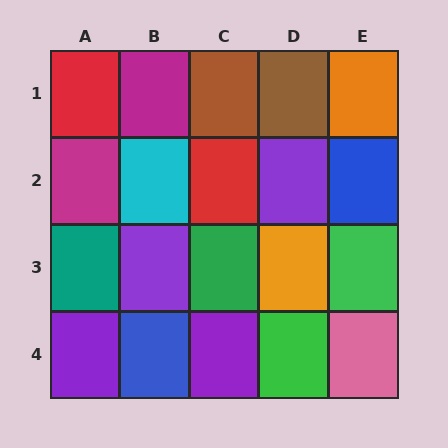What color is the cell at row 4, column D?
Green.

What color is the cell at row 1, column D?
Brown.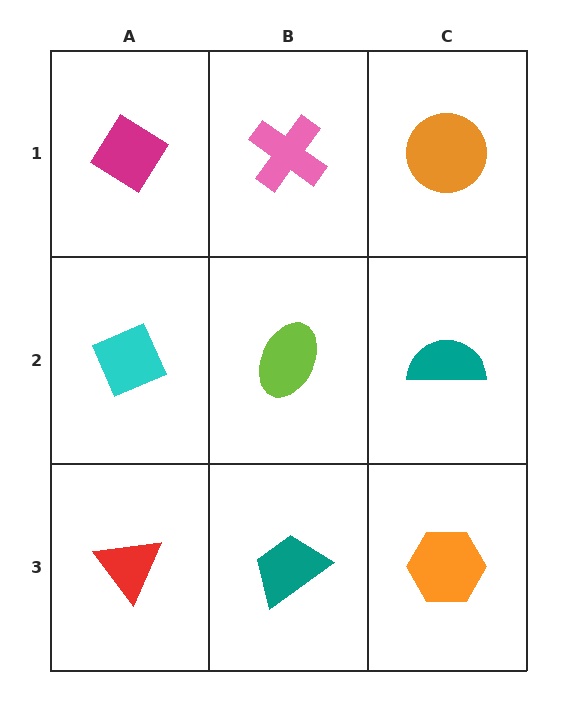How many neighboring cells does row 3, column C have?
2.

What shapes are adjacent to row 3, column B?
A lime ellipse (row 2, column B), a red triangle (row 3, column A), an orange hexagon (row 3, column C).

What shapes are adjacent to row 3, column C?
A teal semicircle (row 2, column C), a teal trapezoid (row 3, column B).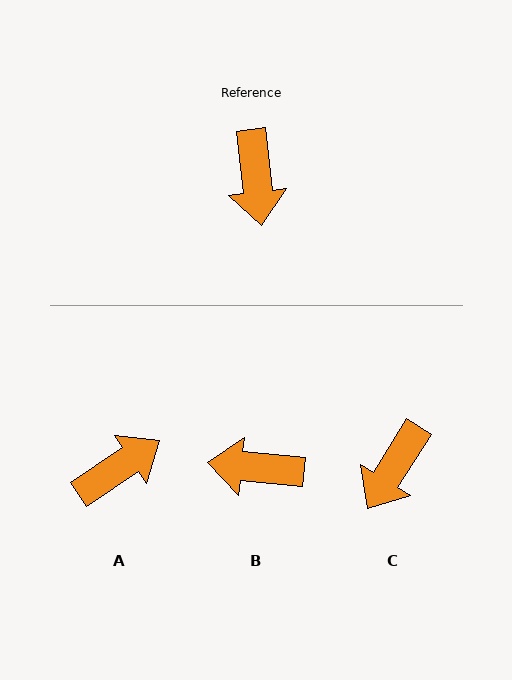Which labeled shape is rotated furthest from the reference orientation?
A, about 117 degrees away.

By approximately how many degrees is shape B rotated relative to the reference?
Approximately 102 degrees clockwise.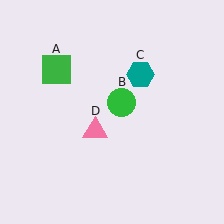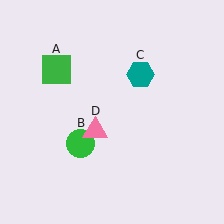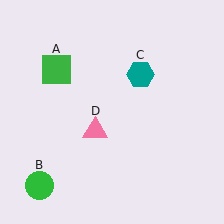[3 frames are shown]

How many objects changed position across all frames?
1 object changed position: green circle (object B).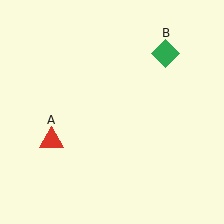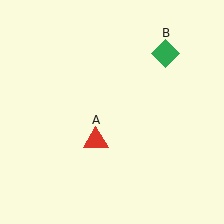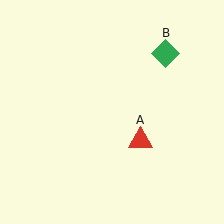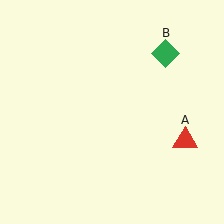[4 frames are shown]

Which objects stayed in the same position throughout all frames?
Green diamond (object B) remained stationary.